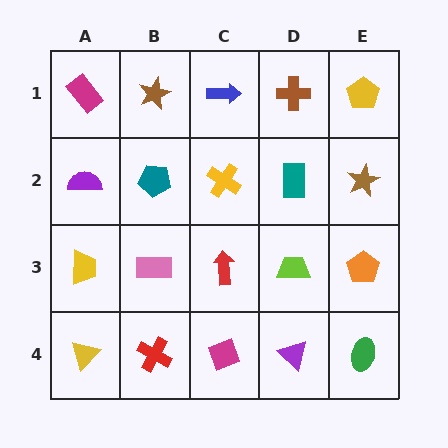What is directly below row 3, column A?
A yellow triangle.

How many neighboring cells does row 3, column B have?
4.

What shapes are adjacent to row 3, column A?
A purple semicircle (row 2, column A), a yellow triangle (row 4, column A), a pink rectangle (row 3, column B).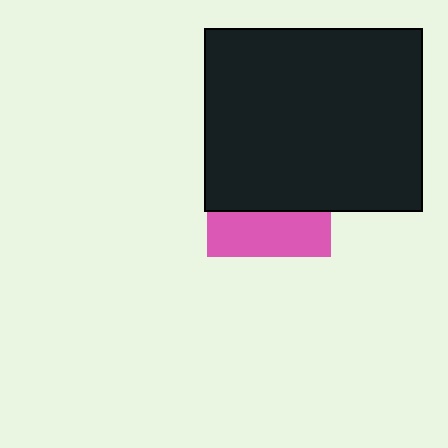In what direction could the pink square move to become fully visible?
The pink square could move down. That would shift it out from behind the black rectangle entirely.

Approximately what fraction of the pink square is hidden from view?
Roughly 63% of the pink square is hidden behind the black rectangle.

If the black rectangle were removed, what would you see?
You would see the complete pink square.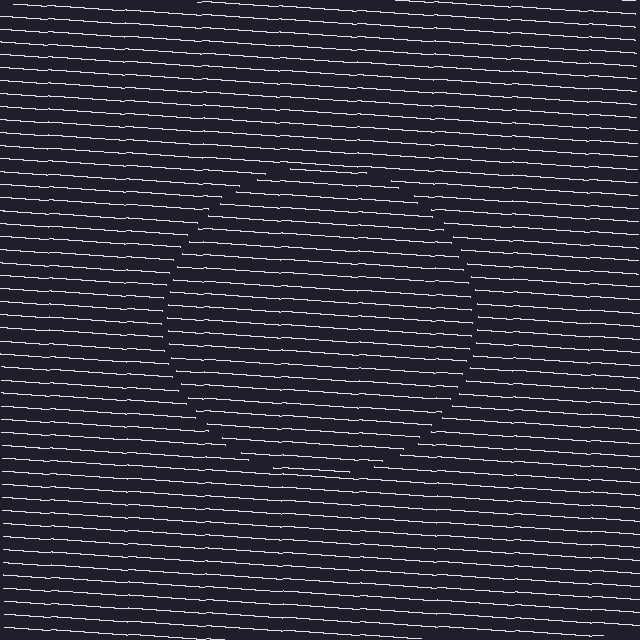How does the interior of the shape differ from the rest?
The interior of the shape contains the same grating, shifted by half a period — the contour is defined by the phase discontinuity where line-ends from the inner and outer gratings abut.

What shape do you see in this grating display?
An illusory circle. The interior of the shape contains the same grating, shifted by half a period — the contour is defined by the phase discontinuity where line-ends from the inner and outer gratings abut.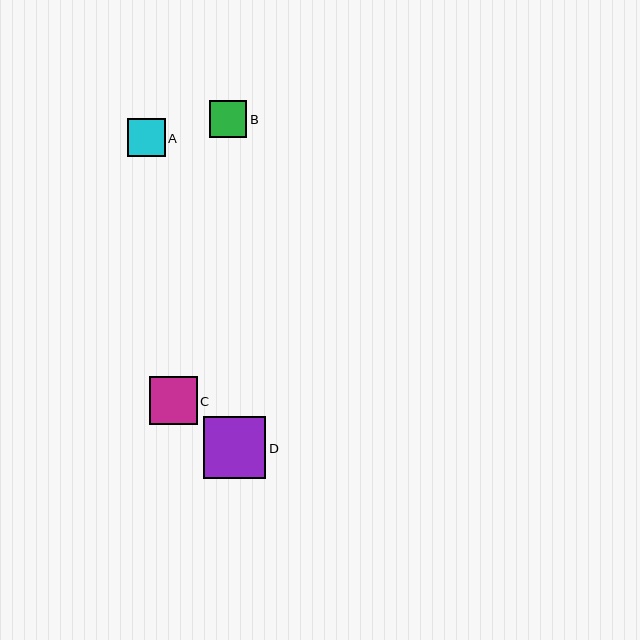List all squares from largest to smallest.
From largest to smallest: D, C, A, B.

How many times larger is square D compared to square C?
Square D is approximately 1.3 times the size of square C.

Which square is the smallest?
Square B is the smallest with a size of approximately 37 pixels.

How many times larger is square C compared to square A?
Square C is approximately 1.3 times the size of square A.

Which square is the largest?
Square D is the largest with a size of approximately 62 pixels.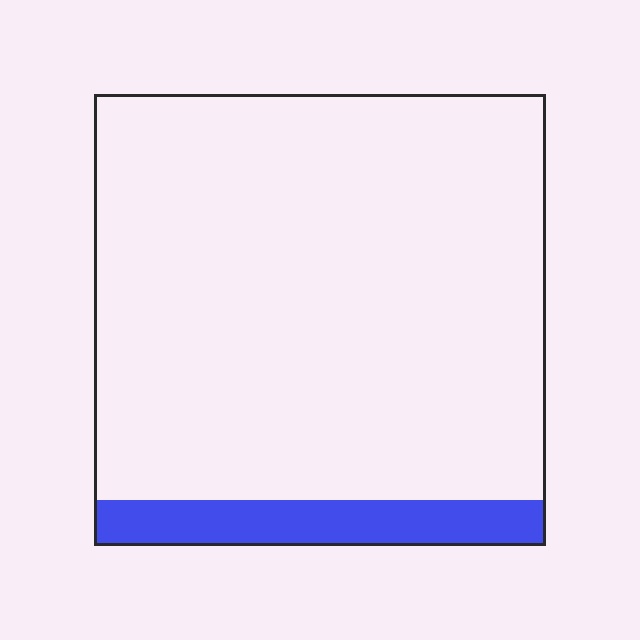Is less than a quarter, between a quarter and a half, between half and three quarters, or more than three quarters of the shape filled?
Less than a quarter.